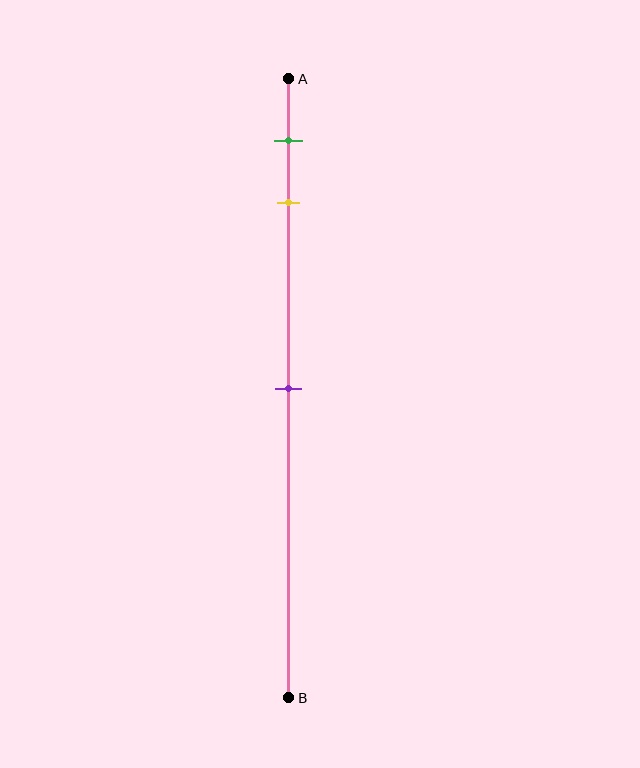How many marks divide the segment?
There are 3 marks dividing the segment.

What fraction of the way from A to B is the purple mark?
The purple mark is approximately 50% (0.5) of the way from A to B.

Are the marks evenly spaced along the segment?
No, the marks are not evenly spaced.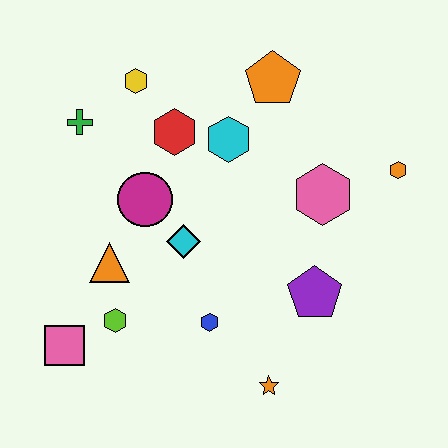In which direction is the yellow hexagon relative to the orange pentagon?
The yellow hexagon is to the left of the orange pentagon.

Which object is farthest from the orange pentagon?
The pink square is farthest from the orange pentagon.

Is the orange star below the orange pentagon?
Yes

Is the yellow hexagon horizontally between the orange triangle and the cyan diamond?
Yes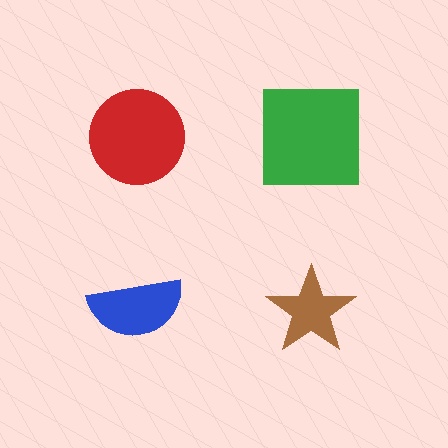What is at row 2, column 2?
A brown star.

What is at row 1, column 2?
A green square.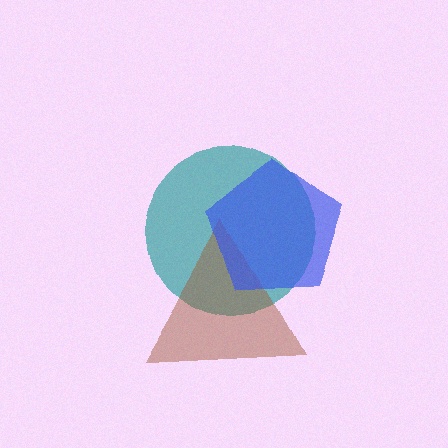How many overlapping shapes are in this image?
There are 3 overlapping shapes in the image.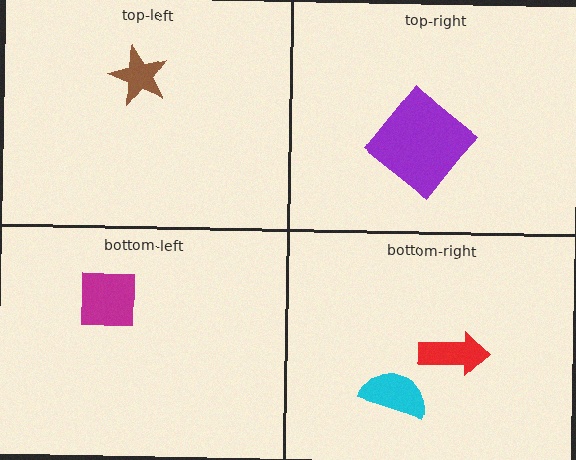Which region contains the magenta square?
The bottom-left region.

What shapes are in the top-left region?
The brown star.